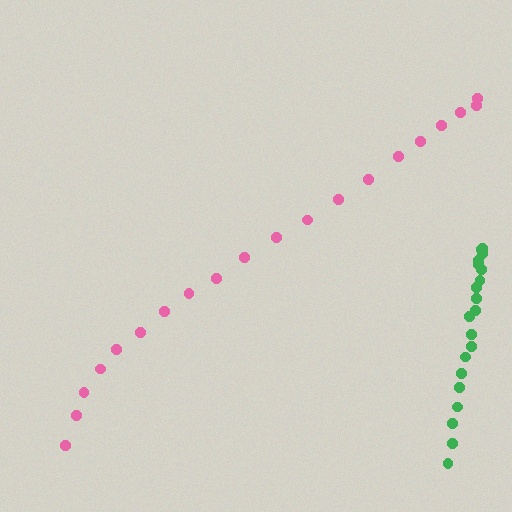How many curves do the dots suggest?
There are 2 distinct paths.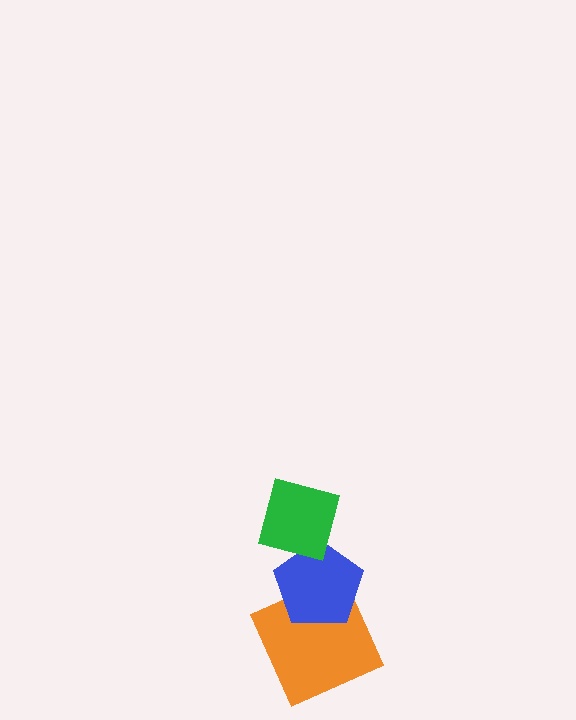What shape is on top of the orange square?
The blue pentagon is on top of the orange square.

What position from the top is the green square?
The green square is 1st from the top.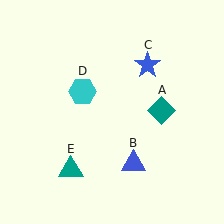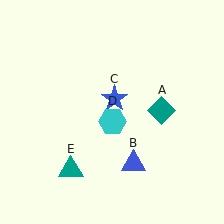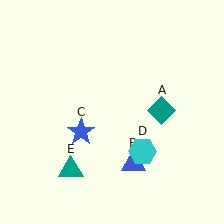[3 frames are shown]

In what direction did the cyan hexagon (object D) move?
The cyan hexagon (object D) moved down and to the right.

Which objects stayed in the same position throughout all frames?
Teal diamond (object A) and blue triangle (object B) and teal triangle (object E) remained stationary.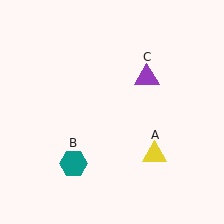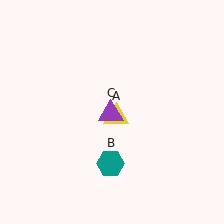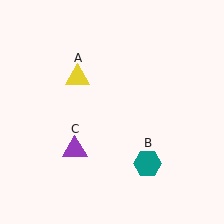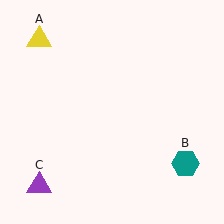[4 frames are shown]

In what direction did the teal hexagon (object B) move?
The teal hexagon (object B) moved right.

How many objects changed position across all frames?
3 objects changed position: yellow triangle (object A), teal hexagon (object B), purple triangle (object C).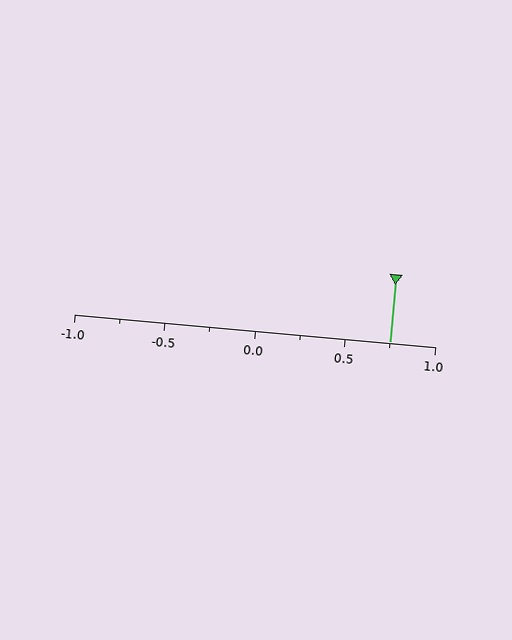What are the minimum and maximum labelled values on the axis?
The axis runs from -1.0 to 1.0.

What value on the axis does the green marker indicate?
The marker indicates approximately 0.75.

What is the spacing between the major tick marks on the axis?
The major ticks are spaced 0.5 apart.